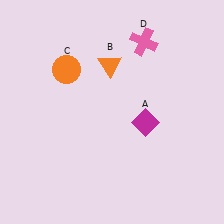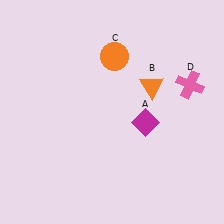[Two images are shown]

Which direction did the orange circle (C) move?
The orange circle (C) moved right.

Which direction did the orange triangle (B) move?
The orange triangle (B) moved right.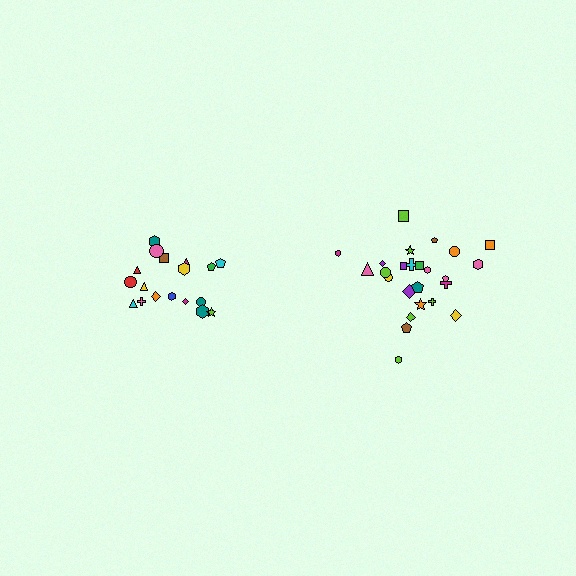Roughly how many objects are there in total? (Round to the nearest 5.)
Roughly 45 objects in total.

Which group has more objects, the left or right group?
The right group.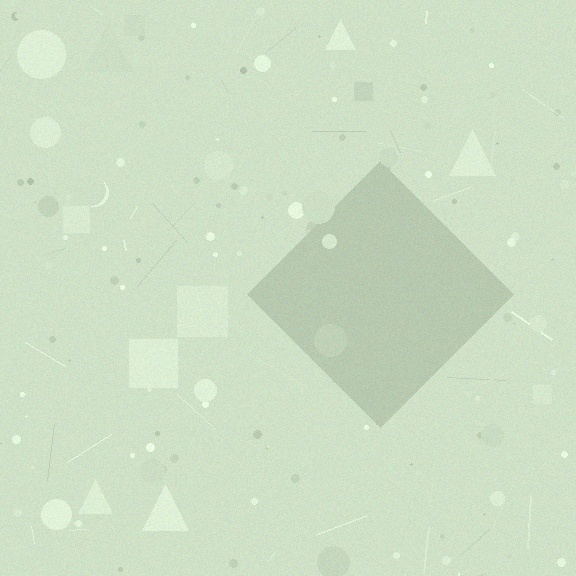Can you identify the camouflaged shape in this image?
The camouflaged shape is a diamond.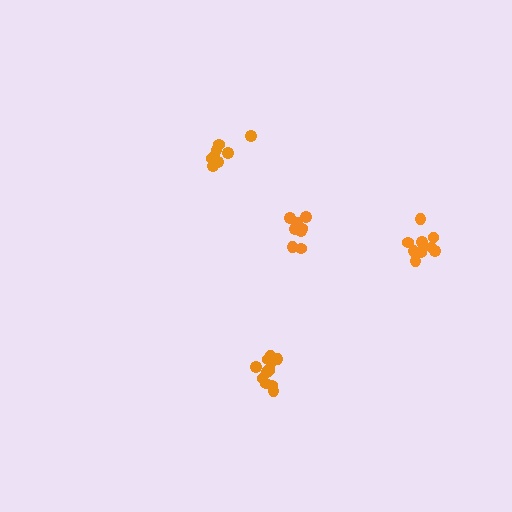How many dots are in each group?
Group 1: 8 dots, Group 2: 12 dots, Group 3: 8 dots, Group 4: 10 dots (38 total).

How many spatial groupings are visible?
There are 4 spatial groupings.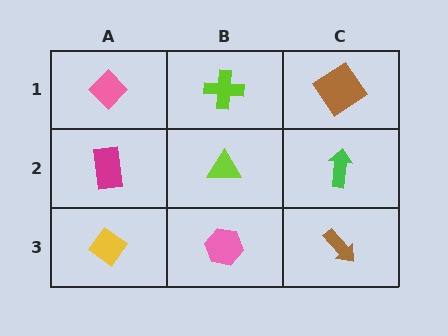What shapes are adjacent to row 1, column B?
A lime triangle (row 2, column B), a pink diamond (row 1, column A), a brown diamond (row 1, column C).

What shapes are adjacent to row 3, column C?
A green arrow (row 2, column C), a pink hexagon (row 3, column B).